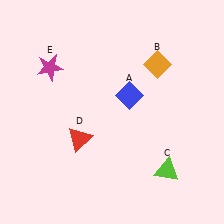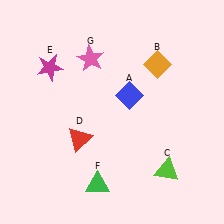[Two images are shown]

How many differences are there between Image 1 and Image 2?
There are 2 differences between the two images.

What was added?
A green triangle (F), a pink star (G) were added in Image 2.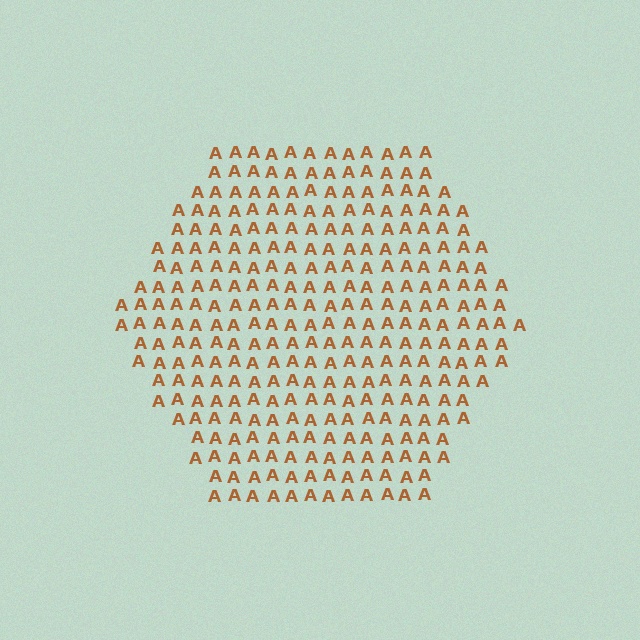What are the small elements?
The small elements are letter A's.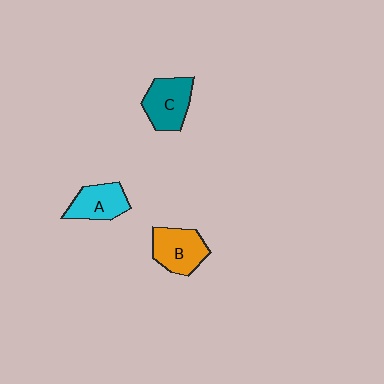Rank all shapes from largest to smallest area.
From largest to smallest: C (teal), B (orange), A (cyan).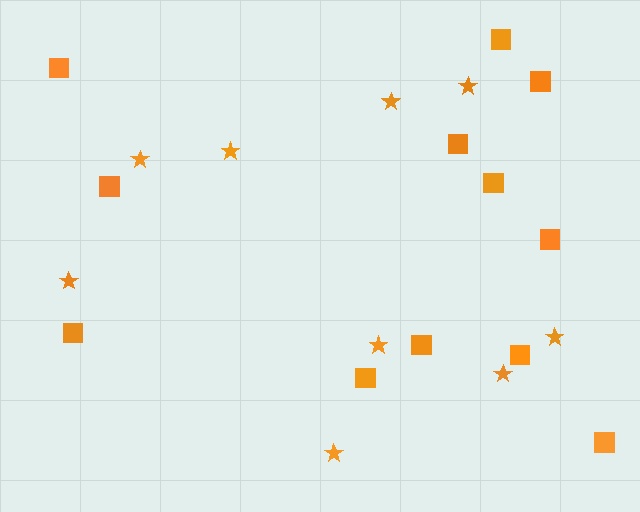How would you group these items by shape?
There are 2 groups: one group of squares (12) and one group of stars (9).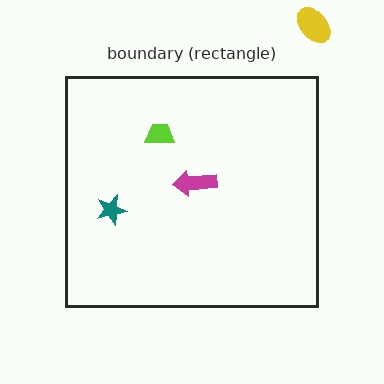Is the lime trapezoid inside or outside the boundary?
Inside.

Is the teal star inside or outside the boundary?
Inside.